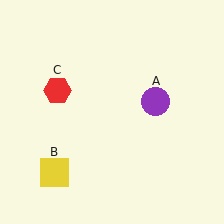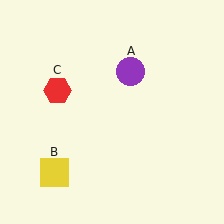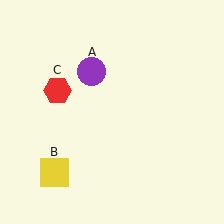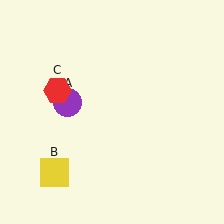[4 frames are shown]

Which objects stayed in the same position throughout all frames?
Yellow square (object B) and red hexagon (object C) remained stationary.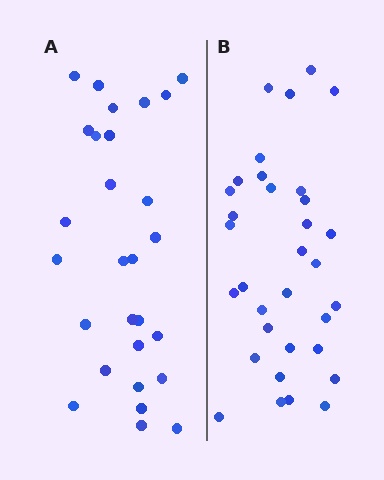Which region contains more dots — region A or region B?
Region B (the right region) has more dots.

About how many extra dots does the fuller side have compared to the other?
Region B has about 5 more dots than region A.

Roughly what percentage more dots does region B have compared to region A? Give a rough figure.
About 20% more.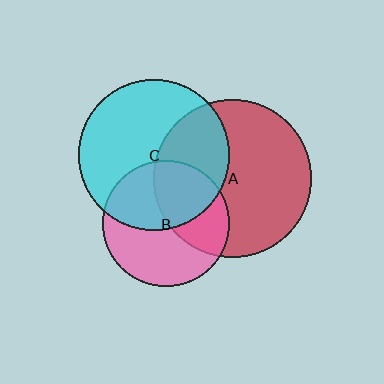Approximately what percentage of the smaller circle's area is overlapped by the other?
Approximately 35%.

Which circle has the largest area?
Circle A (red).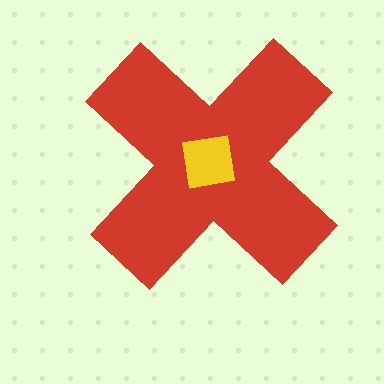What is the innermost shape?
The yellow square.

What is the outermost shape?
The red cross.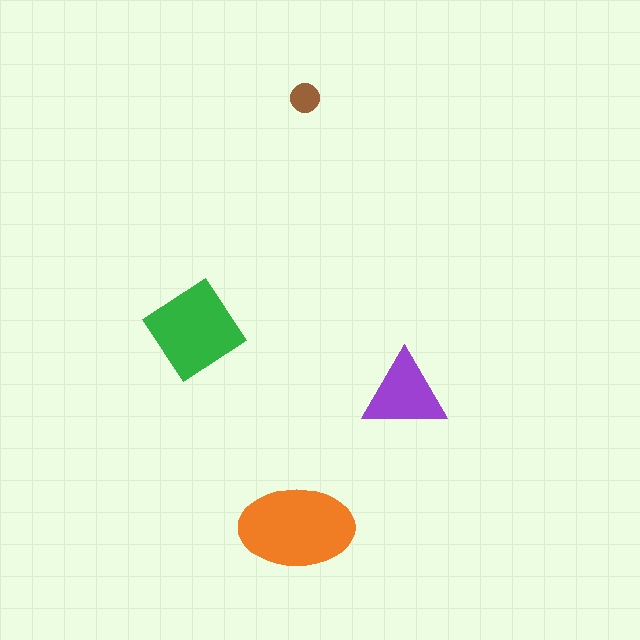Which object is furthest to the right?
The purple triangle is rightmost.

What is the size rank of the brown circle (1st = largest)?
4th.